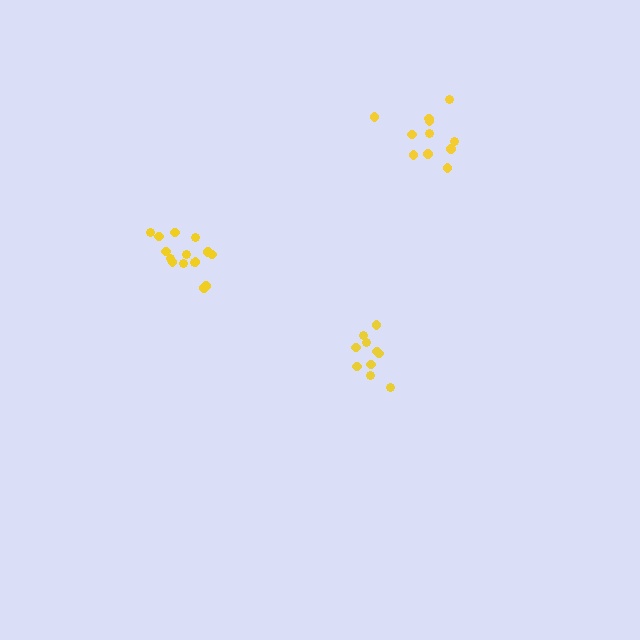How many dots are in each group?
Group 1: 10 dots, Group 2: 15 dots, Group 3: 11 dots (36 total).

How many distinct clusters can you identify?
There are 3 distinct clusters.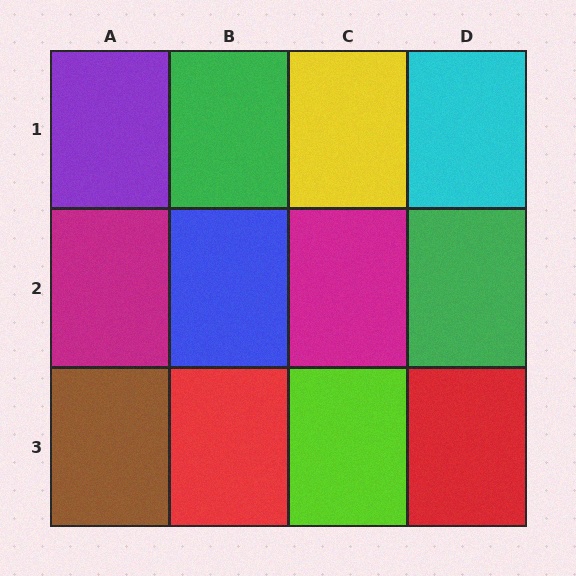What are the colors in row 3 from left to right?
Brown, red, lime, red.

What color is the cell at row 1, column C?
Yellow.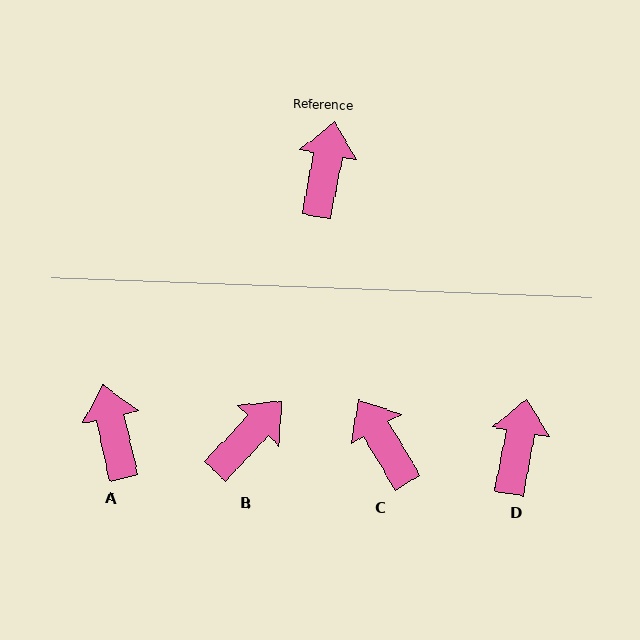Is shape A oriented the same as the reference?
No, it is off by about 23 degrees.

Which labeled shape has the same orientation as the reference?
D.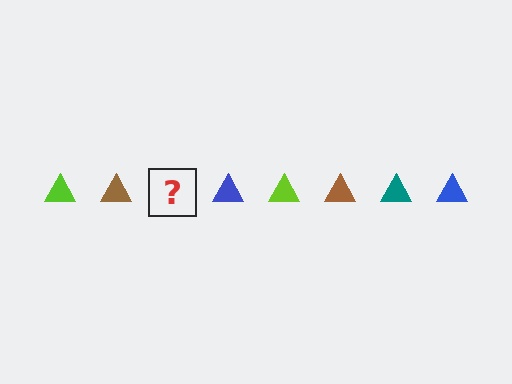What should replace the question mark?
The question mark should be replaced with a teal triangle.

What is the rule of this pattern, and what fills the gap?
The rule is that the pattern cycles through lime, brown, teal, blue triangles. The gap should be filled with a teal triangle.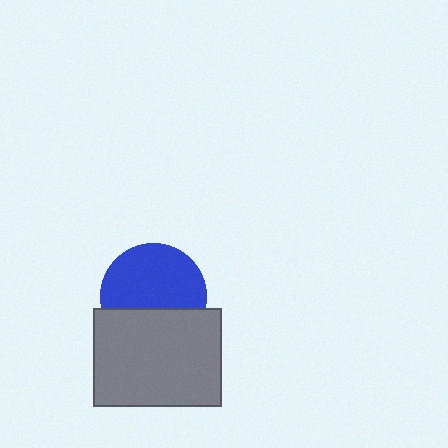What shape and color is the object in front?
The object in front is a gray rectangle.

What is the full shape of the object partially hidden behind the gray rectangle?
The partially hidden object is a blue circle.